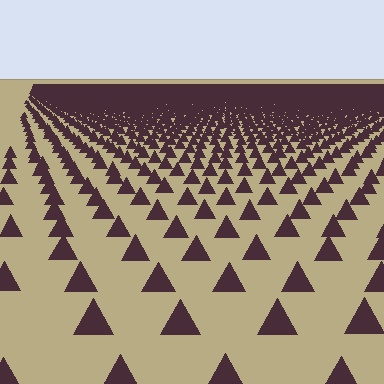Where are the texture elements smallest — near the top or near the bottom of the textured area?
Near the top.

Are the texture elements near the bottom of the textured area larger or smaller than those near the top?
Larger. Near the bottom, elements are closer to the viewer and appear at a bigger on-screen size.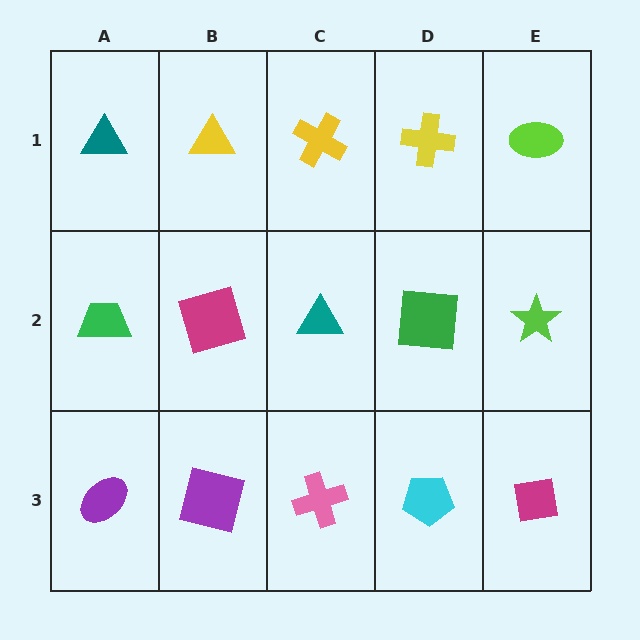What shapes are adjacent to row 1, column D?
A green square (row 2, column D), a yellow cross (row 1, column C), a lime ellipse (row 1, column E).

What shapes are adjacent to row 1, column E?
A lime star (row 2, column E), a yellow cross (row 1, column D).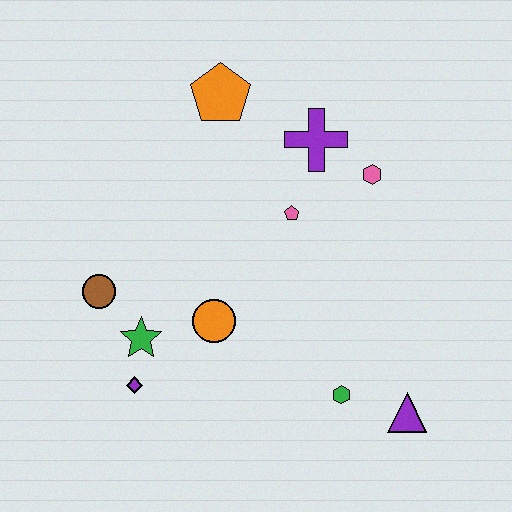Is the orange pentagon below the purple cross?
No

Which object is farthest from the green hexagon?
The orange pentagon is farthest from the green hexagon.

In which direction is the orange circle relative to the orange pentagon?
The orange circle is below the orange pentagon.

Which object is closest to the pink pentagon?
The purple cross is closest to the pink pentagon.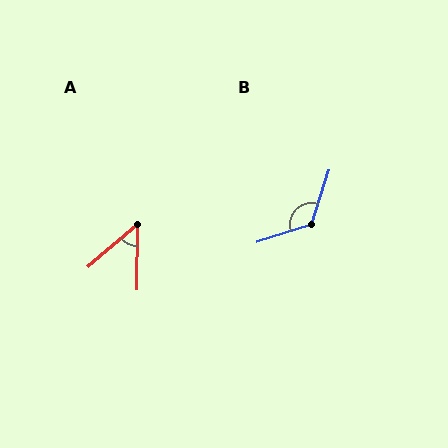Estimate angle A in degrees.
Approximately 49 degrees.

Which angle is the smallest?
A, at approximately 49 degrees.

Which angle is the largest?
B, at approximately 126 degrees.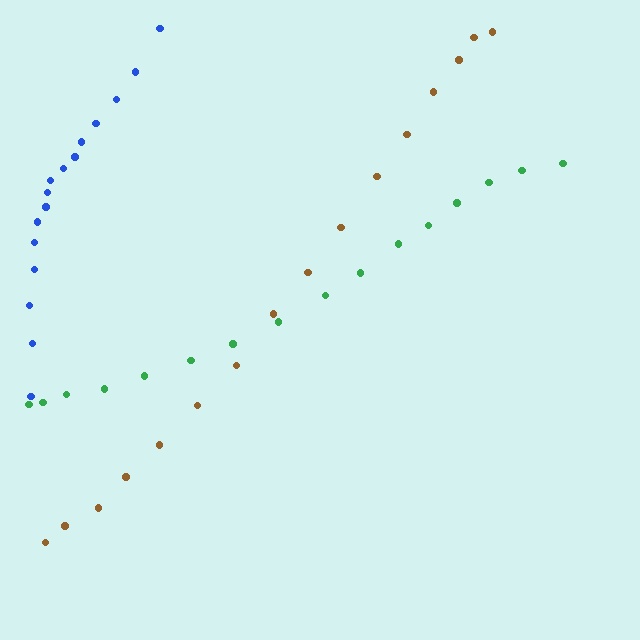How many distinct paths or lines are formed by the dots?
There are 3 distinct paths.